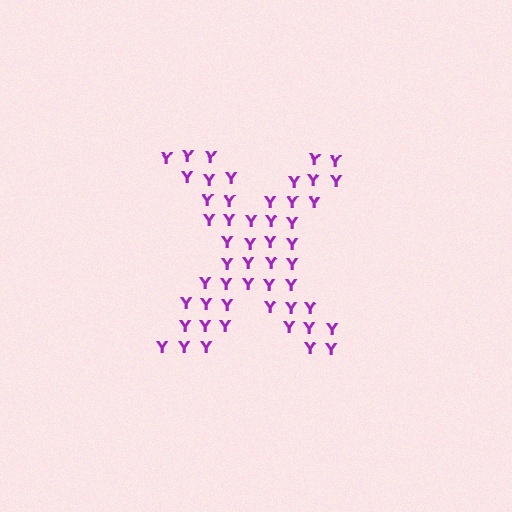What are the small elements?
The small elements are letter Y's.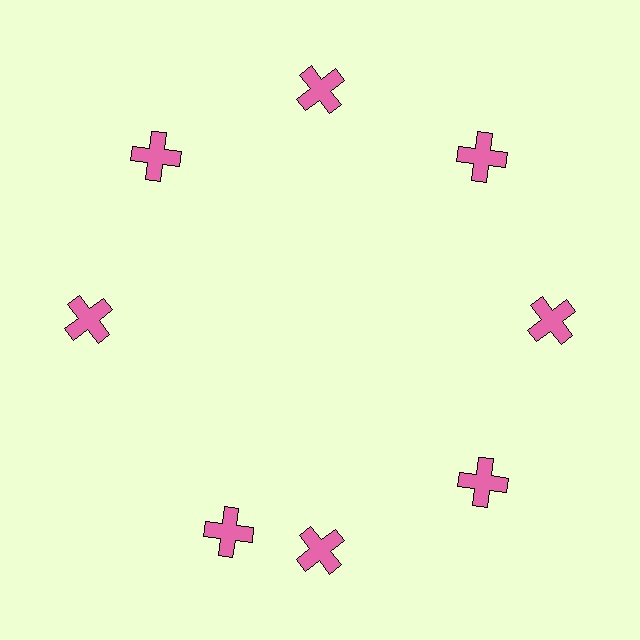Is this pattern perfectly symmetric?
No. The 8 pink crosses are arranged in a ring, but one element near the 8 o'clock position is rotated out of alignment along the ring, breaking the 8-fold rotational symmetry.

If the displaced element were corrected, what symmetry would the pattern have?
It would have 8-fold rotational symmetry — the pattern would map onto itself every 45 degrees.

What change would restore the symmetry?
The symmetry would be restored by rotating it back into even spacing with its neighbors so that all 8 crosses sit at equal angles and equal distance from the center.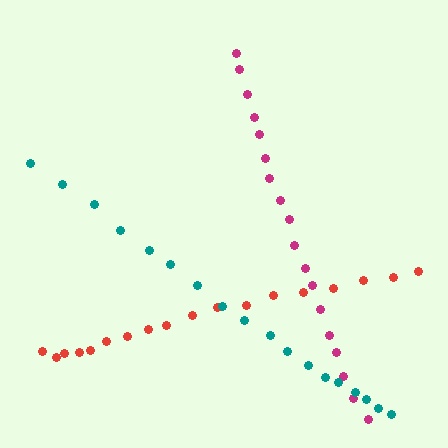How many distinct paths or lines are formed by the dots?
There are 3 distinct paths.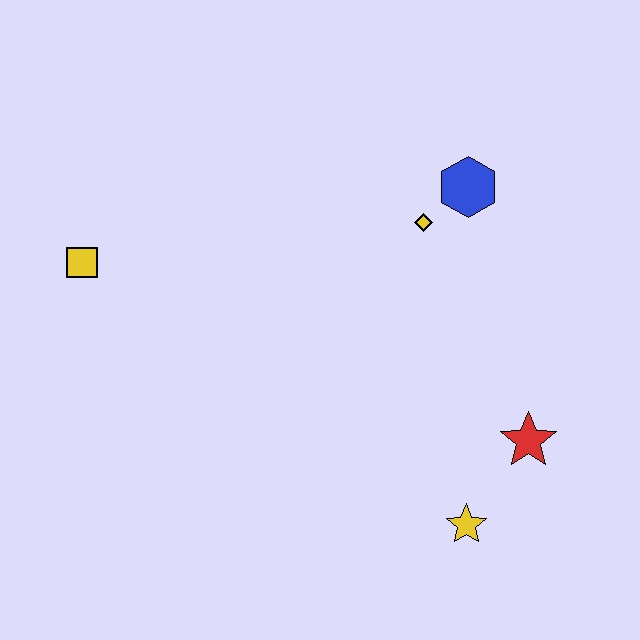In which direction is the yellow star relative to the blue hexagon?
The yellow star is below the blue hexagon.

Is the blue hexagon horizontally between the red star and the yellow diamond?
Yes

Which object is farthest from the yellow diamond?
The yellow square is farthest from the yellow diamond.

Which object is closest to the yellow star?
The red star is closest to the yellow star.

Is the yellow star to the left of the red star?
Yes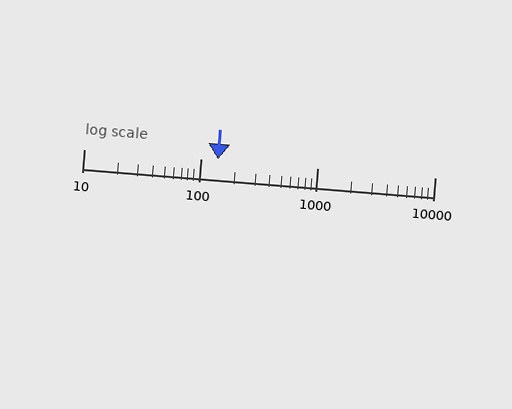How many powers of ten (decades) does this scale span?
The scale spans 3 decades, from 10 to 10000.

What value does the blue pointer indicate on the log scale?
The pointer indicates approximately 140.